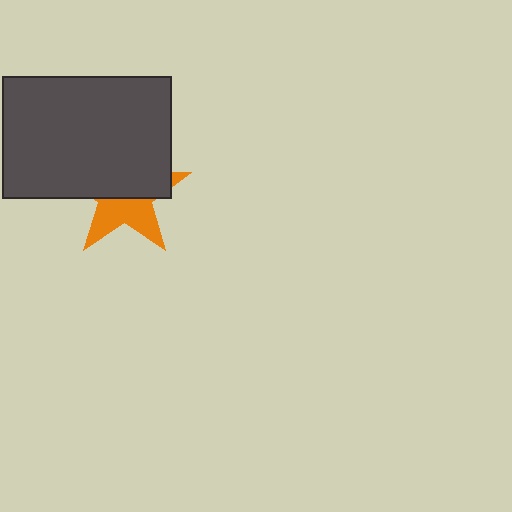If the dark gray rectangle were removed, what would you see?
You would see the complete orange star.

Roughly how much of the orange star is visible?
A small part of it is visible (roughly 42%).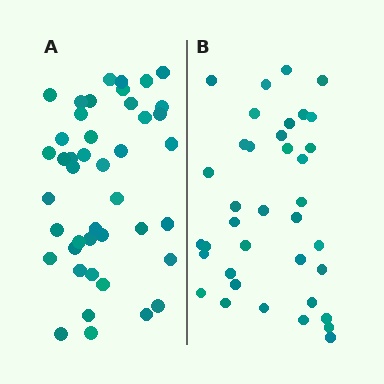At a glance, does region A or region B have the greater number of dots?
Region A (the left region) has more dots.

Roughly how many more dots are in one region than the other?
Region A has about 6 more dots than region B.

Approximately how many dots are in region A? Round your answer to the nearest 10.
About 40 dots. (The exact count is 43, which rounds to 40.)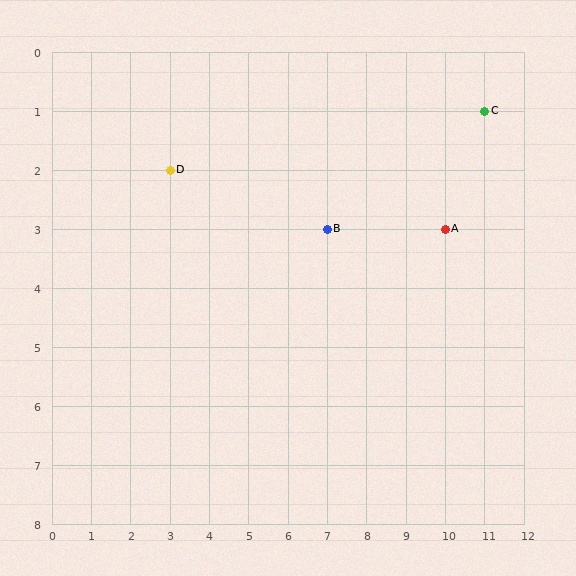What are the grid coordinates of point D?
Point D is at grid coordinates (3, 2).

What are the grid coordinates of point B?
Point B is at grid coordinates (7, 3).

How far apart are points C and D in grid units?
Points C and D are 8 columns and 1 row apart (about 8.1 grid units diagonally).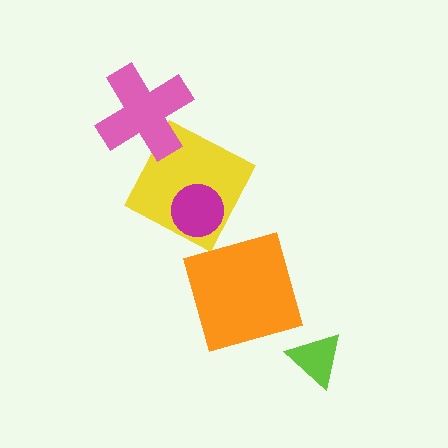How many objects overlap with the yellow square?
2 objects overlap with the yellow square.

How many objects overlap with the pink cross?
1 object overlaps with the pink cross.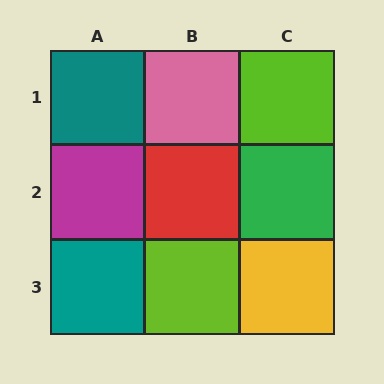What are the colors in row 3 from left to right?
Teal, lime, yellow.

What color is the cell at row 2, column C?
Green.